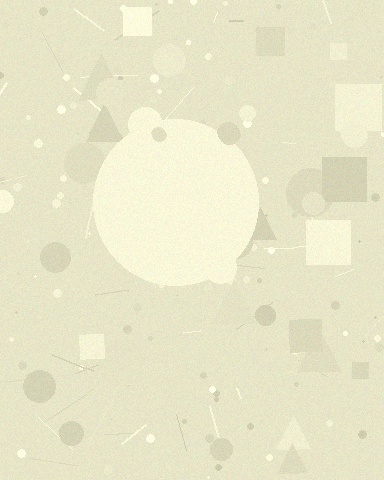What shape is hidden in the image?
A circle is hidden in the image.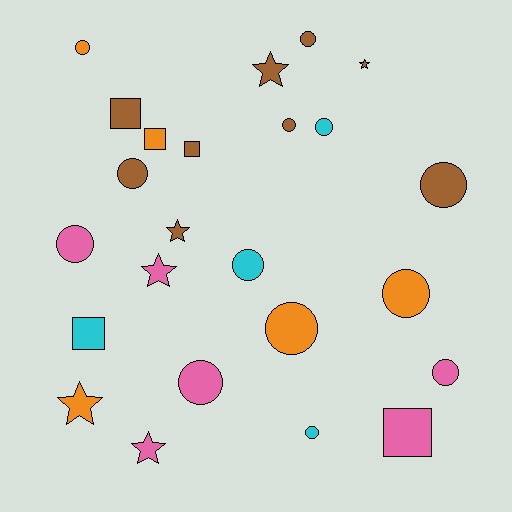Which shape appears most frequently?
Circle, with 13 objects.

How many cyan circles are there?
There are 3 cyan circles.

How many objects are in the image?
There are 24 objects.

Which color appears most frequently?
Brown, with 9 objects.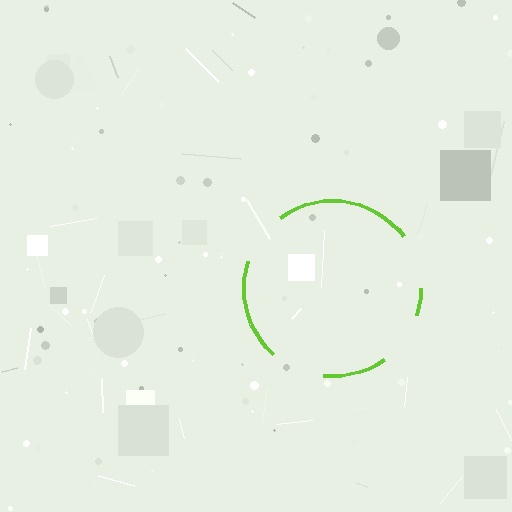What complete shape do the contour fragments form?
The contour fragments form a circle.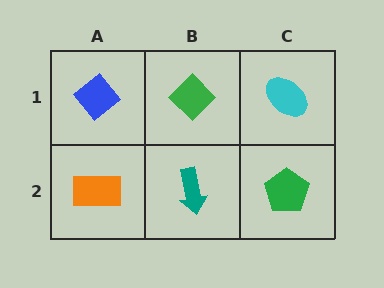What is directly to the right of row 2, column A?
A teal arrow.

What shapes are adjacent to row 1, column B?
A teal arrow (row 2, column B), a blue diamond (row 1, column A), a cyan ellipse (row 1, column C).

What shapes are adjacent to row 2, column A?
A blue diamond (row 1, column A), a teal arrow (row 2, column B).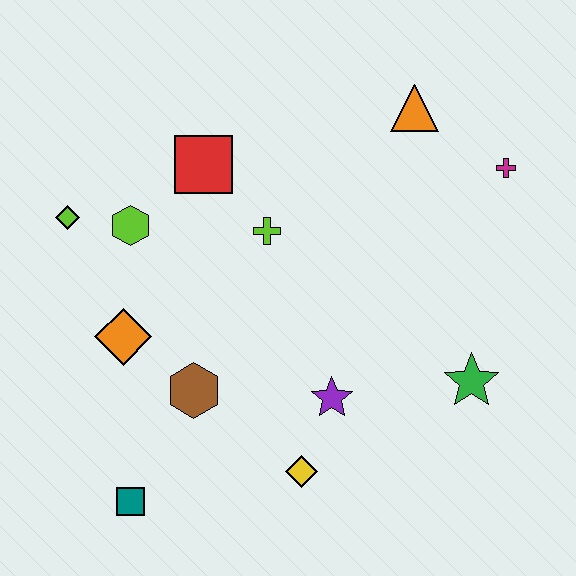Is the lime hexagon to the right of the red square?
No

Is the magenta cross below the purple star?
No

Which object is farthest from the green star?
The lime diamond is farthest from the green star.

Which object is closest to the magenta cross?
The orange triangle is closest to the magenta cross.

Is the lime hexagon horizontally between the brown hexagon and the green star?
No